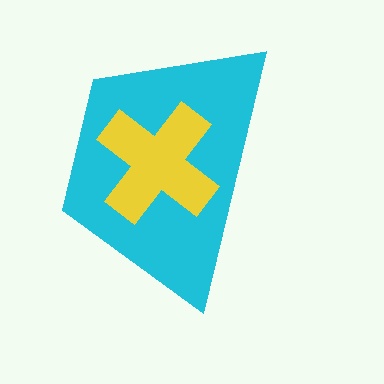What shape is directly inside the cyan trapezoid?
The yellow cross.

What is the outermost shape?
The cyan trapezoid.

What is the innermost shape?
The yellow cross.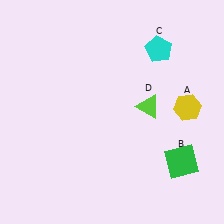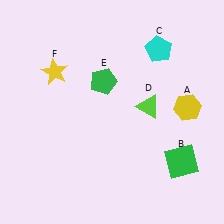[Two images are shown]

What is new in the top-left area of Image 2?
A green pentagon (E) was added in the top-left area of Image 2.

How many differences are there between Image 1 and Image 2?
There are 2 differences between the two images.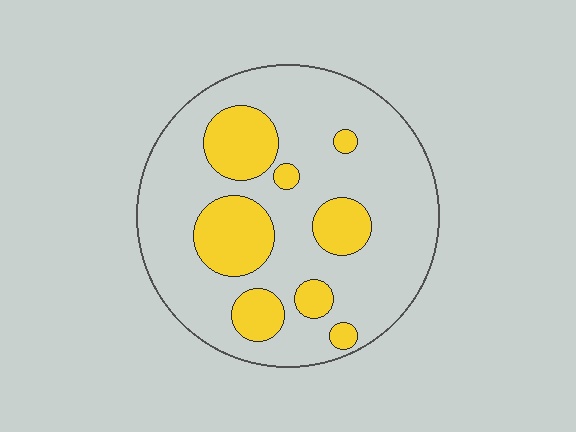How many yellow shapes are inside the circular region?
8.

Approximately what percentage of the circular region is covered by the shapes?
Approximately 25%.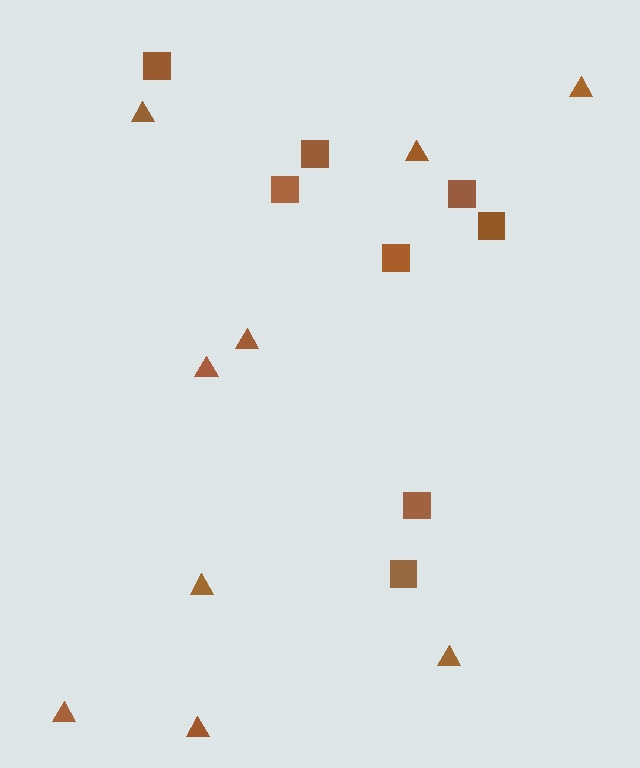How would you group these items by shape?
There are 2 groups: one group of squares (8) and one group of triangles (9).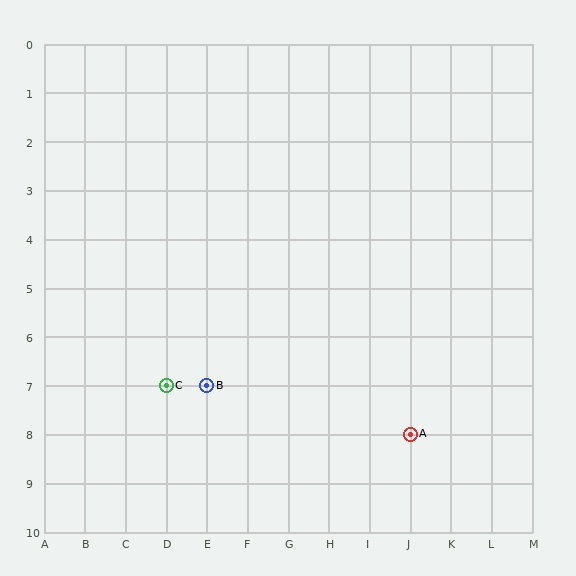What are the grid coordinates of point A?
Point A is at grid coordinates (J, 8).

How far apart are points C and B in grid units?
Points C and B are 1 column apart.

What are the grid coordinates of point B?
Point B is at grid coordinates (E, 7).